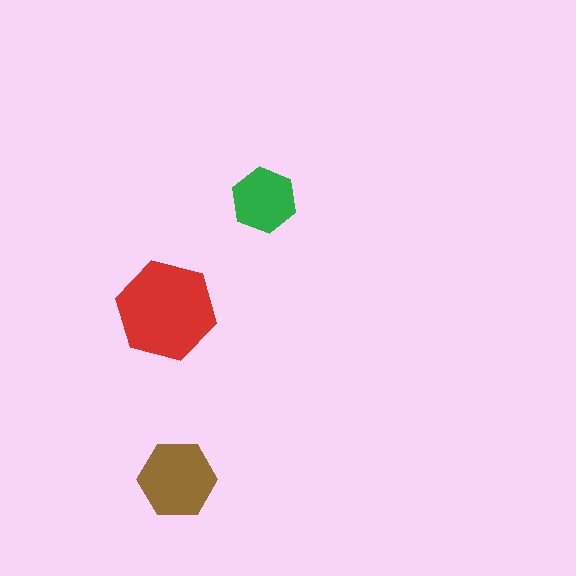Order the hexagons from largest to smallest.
the red one, the brown one, the green one.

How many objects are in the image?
There are 3 objects in the image.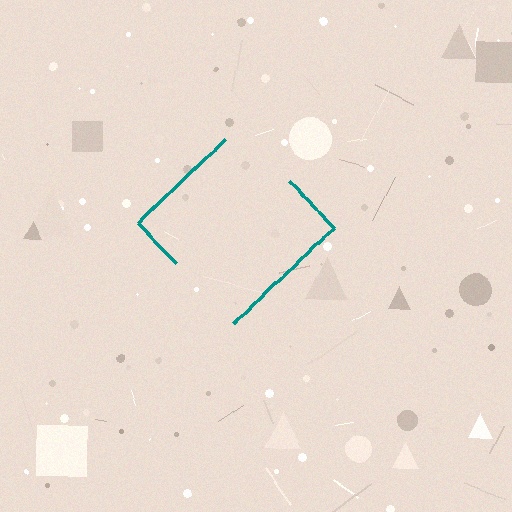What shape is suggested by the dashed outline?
The dashed outline suggests a diamond.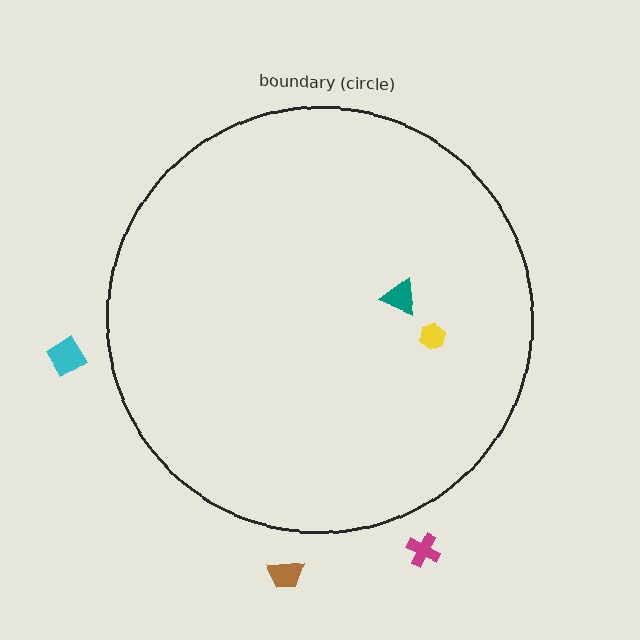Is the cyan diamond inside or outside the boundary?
Outside.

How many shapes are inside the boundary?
2 inside, 3 outside.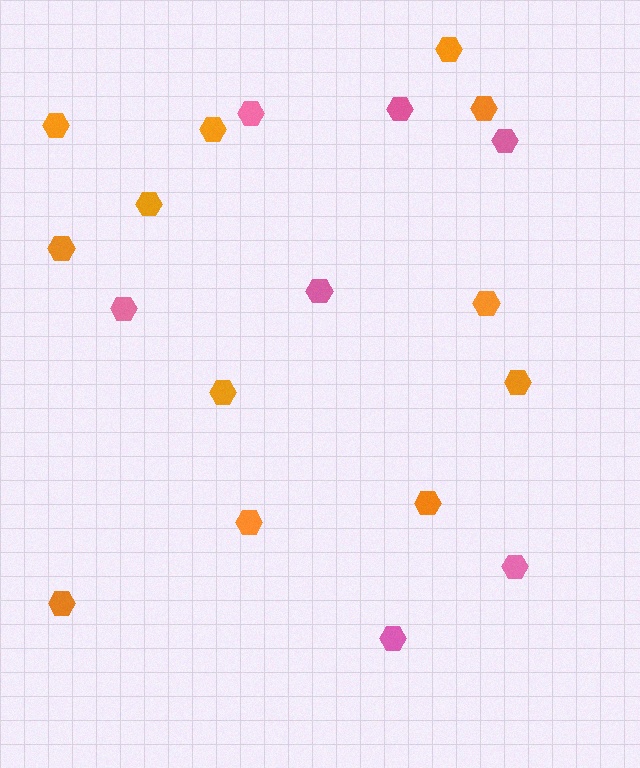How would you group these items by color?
There are 2 groups: one group of pink hexagons (7) and one group of orange hexagons (12).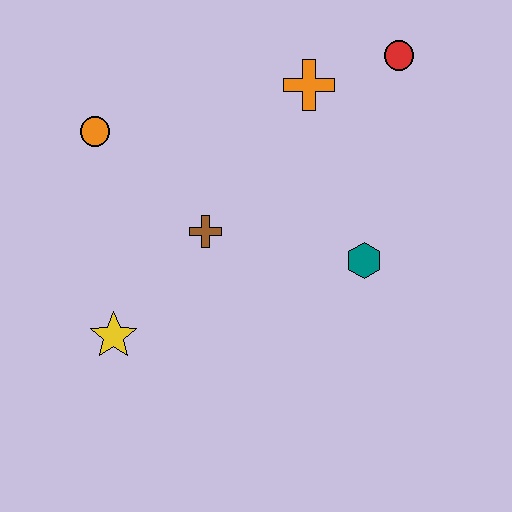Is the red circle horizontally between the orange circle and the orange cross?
No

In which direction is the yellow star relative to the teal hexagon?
The yellow star is to the left of the teal hexagon.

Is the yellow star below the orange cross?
Yes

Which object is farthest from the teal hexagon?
The orange circle is farthest from the teal hexagon.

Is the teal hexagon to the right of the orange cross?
Yes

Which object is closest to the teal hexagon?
The brown cross is closest to the teal hexagon.